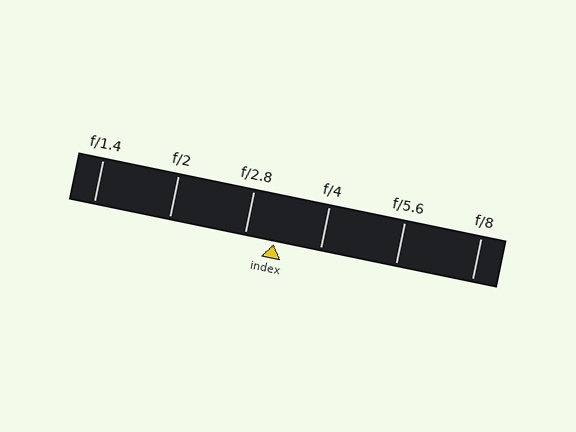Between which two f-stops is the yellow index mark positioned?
The index mark is between f/2.8 and f/4.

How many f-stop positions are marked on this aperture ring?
There are 6 f-stop positions marked.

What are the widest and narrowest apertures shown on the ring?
The widest aperture shown is f/1.4 and the narrowest is f/8.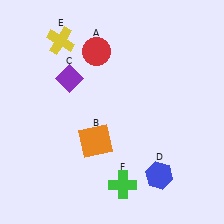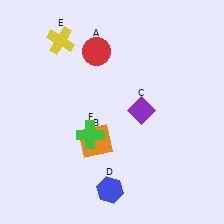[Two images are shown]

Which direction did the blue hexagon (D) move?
The blue hexagon (D) moved left.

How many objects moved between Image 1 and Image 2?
3 objects moved between the two images.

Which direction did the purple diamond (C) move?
The purple diamond (C) moved right.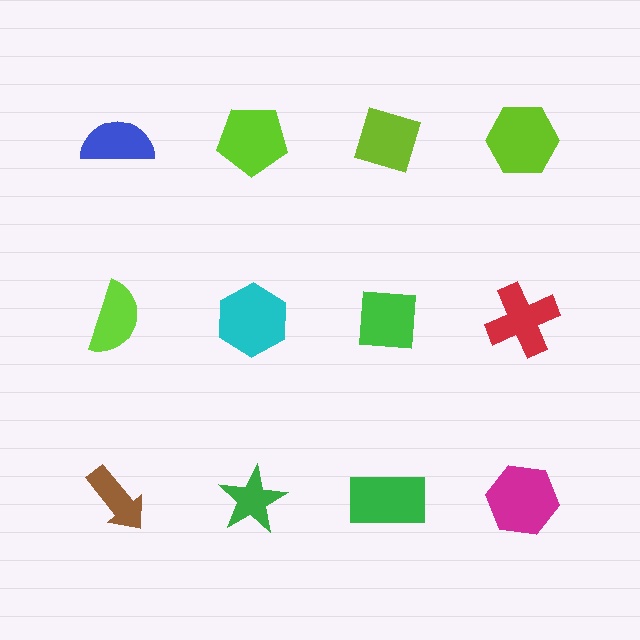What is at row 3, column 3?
A green rectangle.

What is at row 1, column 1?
A blue semicircle.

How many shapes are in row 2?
4 shapes.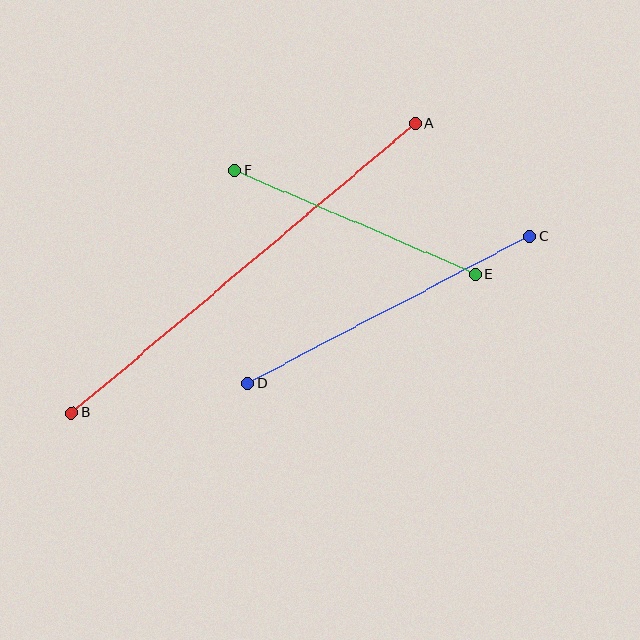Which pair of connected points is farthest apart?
Points A and B are farthest apart.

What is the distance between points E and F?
The distance is approximately 262 pixels.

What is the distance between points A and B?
The distance is approximately 449 pixels.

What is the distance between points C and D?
The distance is approximately 318 pixels.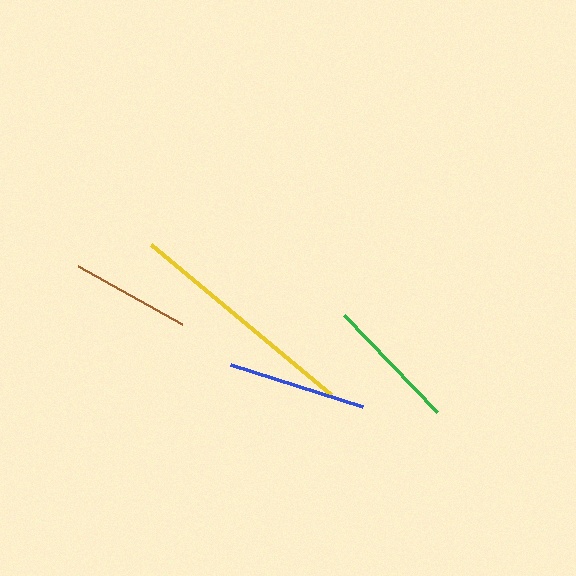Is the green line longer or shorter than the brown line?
The green line is longer than the brown line.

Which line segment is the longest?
The yellow line is the longest at approximately 234 pixels.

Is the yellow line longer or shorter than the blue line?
The yellow line is longer than the blue line.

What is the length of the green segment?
The green segment is approximately 134 pixels long.